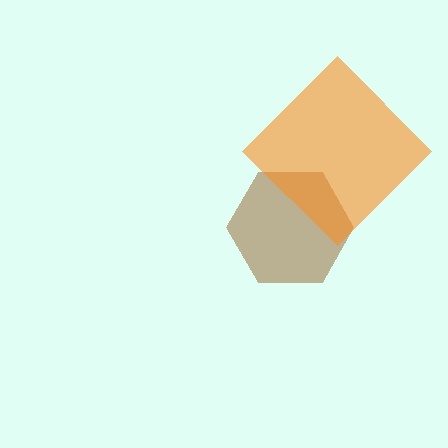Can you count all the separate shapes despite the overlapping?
Yes, there are 2 separate shapes.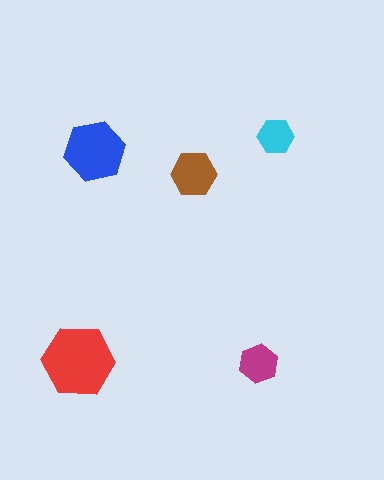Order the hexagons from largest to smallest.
the red one, the blue one, the brown one, the magenta one, the cyan one.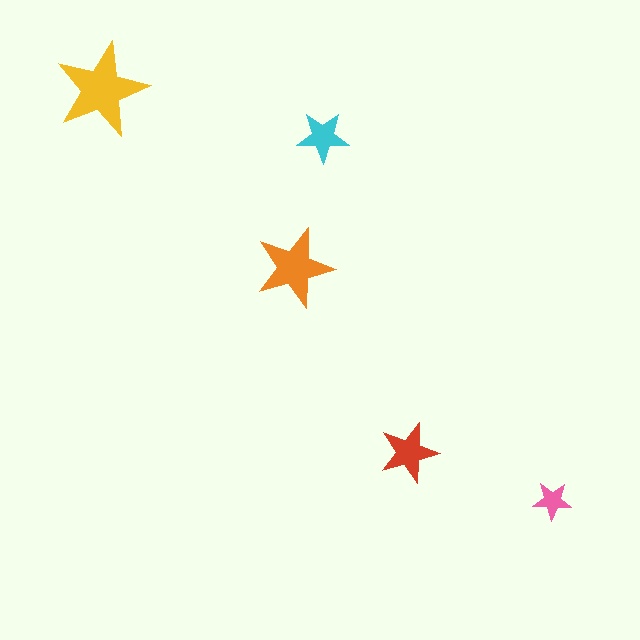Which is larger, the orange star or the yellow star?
The yellow one.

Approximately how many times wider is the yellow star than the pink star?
About 2.5 times wider.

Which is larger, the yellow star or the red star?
The yellow one.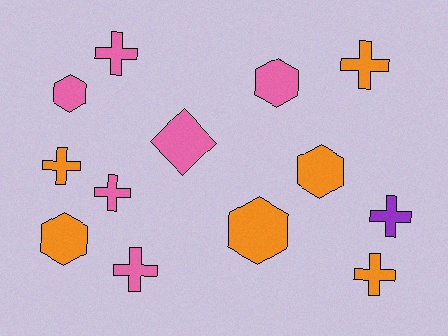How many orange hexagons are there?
There are 3 orange hexagons.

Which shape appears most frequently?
Cross, with 7 objects.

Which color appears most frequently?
Pink, with 6 objects.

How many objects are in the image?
There are 13 objects.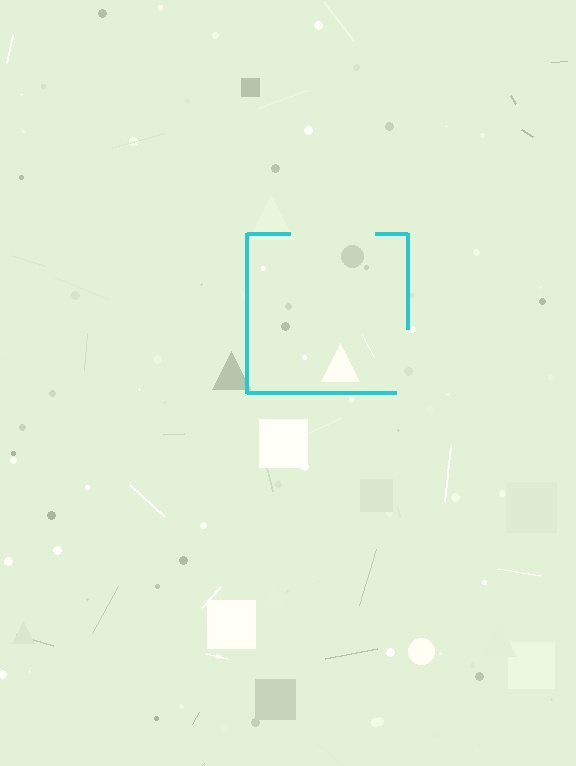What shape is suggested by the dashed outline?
The dashed outline suggests a square.